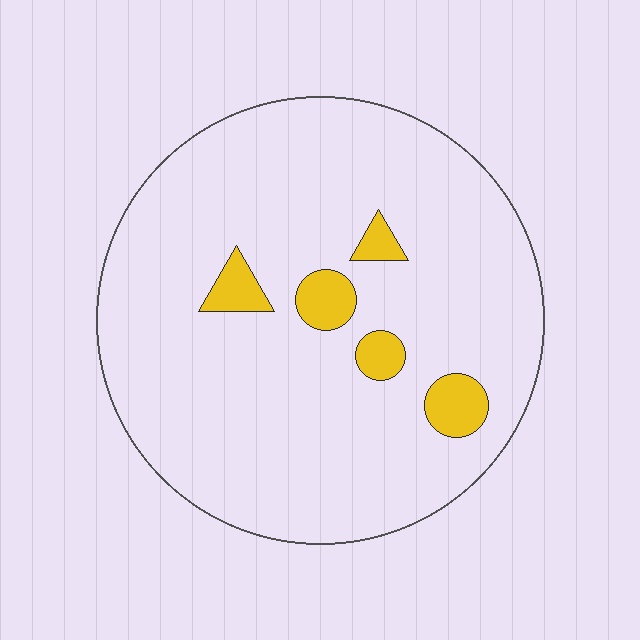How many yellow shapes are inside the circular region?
5.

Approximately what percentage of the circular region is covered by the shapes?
Approximately 10%.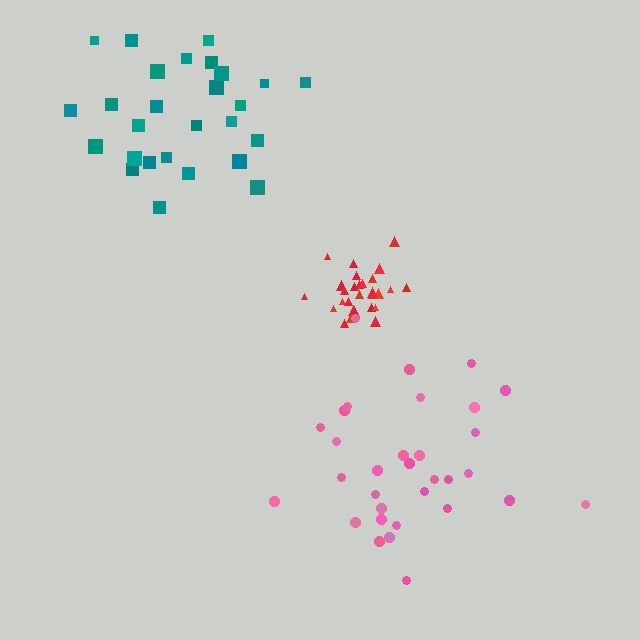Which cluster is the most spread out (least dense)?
Pink.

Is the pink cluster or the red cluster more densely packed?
Red.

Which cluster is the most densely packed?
Red.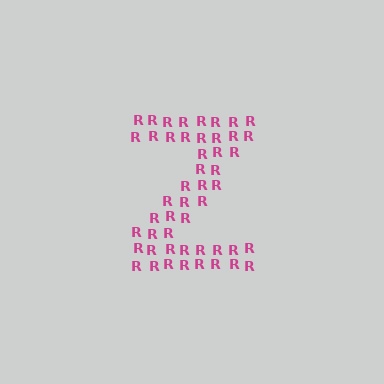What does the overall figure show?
The overall figure shows the letter Z.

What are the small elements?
The small elements are letter R's.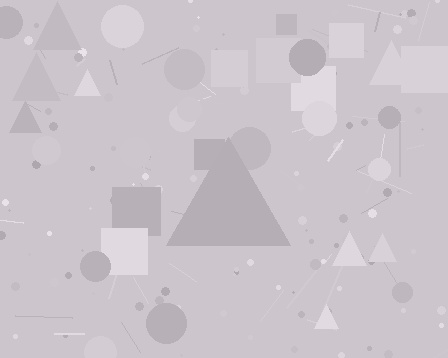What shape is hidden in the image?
A triangle is hidden in the image.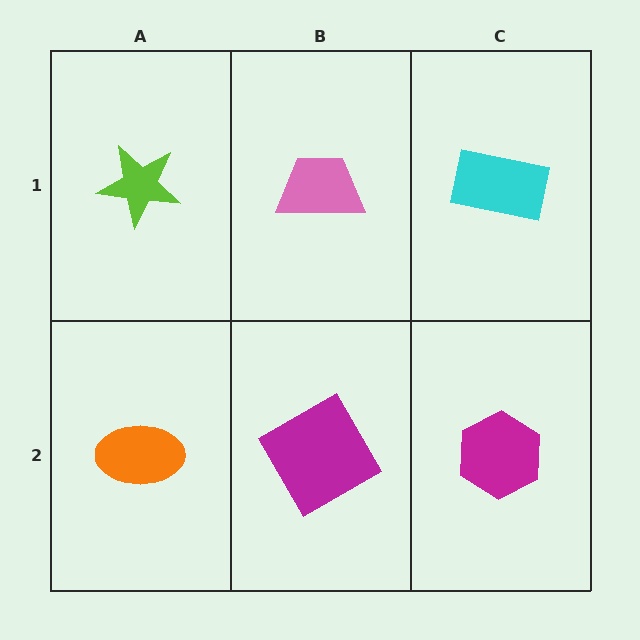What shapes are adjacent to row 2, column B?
A pink trapezoid (row 1, column B), an orange ellipse (row 2, column A), a magenta hexagon (row 2, column C).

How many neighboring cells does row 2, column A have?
2.